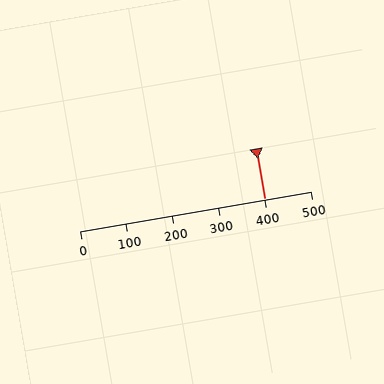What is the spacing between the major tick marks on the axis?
The major ticks are spaced 100 apart.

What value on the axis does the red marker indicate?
The marker indicates approximately 400.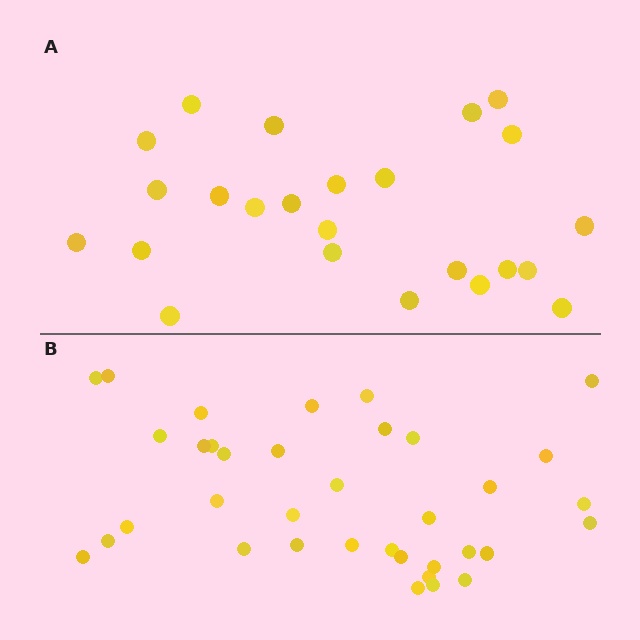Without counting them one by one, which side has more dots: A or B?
Region B (the bottom region) has more dots.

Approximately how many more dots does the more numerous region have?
Region B has roughly 12 or so more dots than region A.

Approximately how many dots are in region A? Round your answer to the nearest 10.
About 20 dots. (The exact count is 24, which rounds to 20.)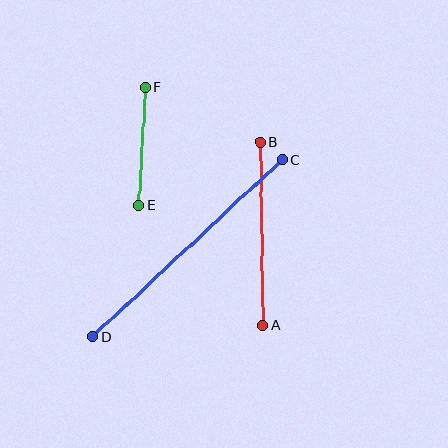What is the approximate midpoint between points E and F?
The midpoint is at approximately (142, 146) pixels.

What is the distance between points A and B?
The distance is approximately 183 pixels.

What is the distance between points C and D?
The distance is approximately 259 pixels.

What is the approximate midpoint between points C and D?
The midpoint is at approximately (187, 248) pixels.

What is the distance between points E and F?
The distance is approximately 118 pixels.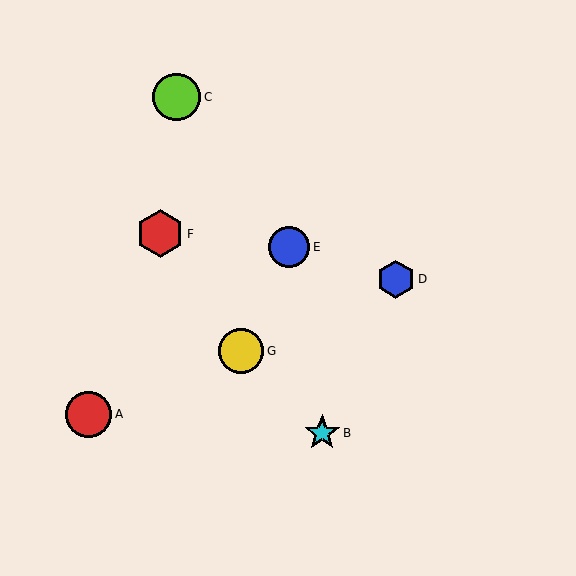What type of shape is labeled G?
Shape G is a yellow circle.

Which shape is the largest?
The lime circle (labeled C) is the largest.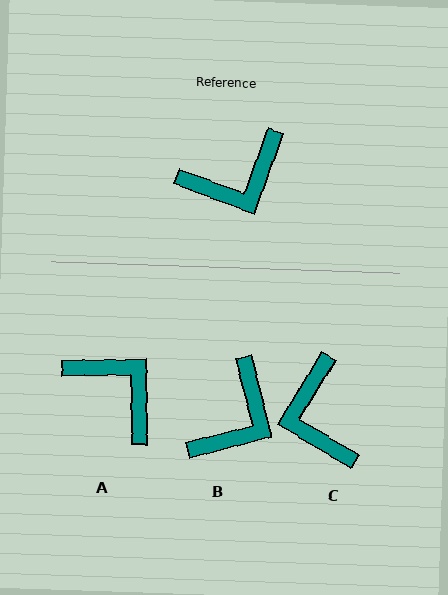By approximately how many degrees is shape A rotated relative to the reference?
Approximately 111 degrees counter-clockwise.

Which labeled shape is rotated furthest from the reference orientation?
A, about 111 degrees away.